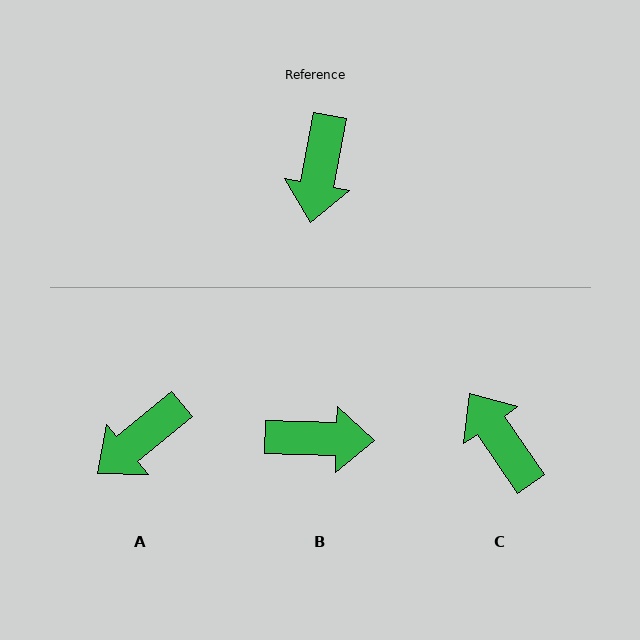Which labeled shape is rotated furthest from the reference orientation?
C, about 135 degrees away.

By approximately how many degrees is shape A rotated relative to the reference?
Approximately 40 degrees clockwise.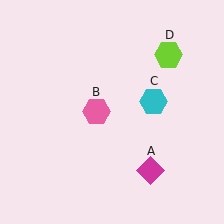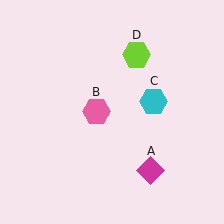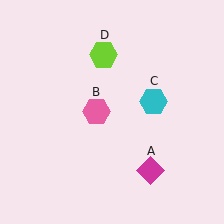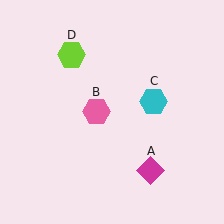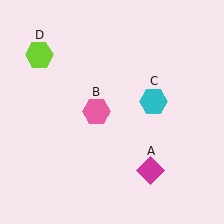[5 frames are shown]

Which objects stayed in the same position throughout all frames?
Magenta diamond (object A) and pink hexagon (object B) and cyan hexagon (object C) remained stationary.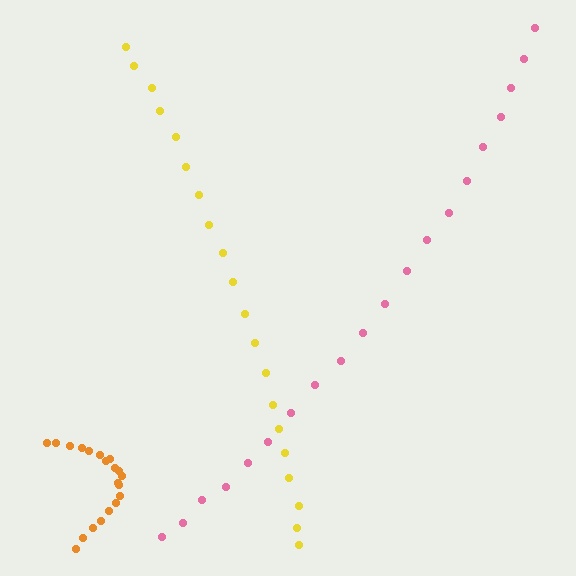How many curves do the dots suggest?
There are 3 distinct paths.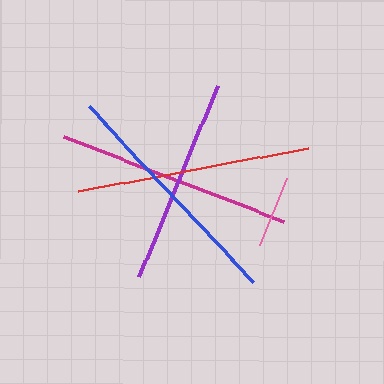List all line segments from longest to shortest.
From longest to shortest: blue, magenta, red, purple, pink.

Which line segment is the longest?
The blue line is the longest at approximately 242 pixels.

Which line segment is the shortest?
The pink line is the shortest at approximately 72 pixels.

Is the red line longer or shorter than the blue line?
The blue line is longer than the red line.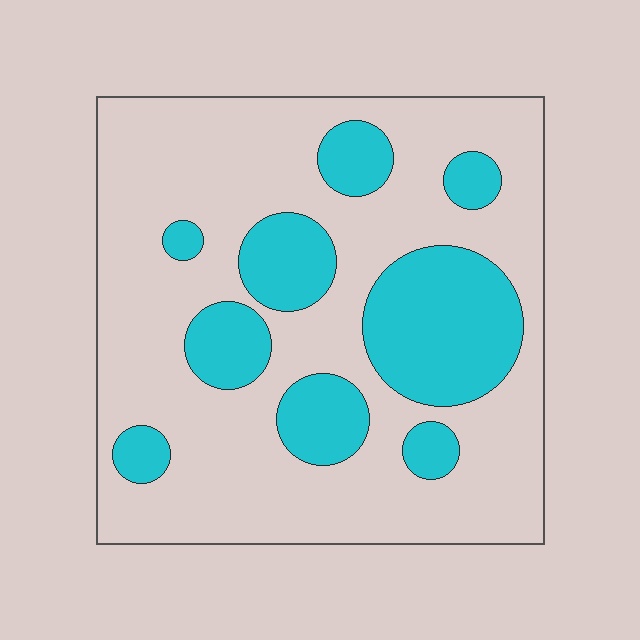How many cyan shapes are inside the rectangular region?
9.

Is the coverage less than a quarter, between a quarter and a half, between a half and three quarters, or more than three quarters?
Between a quarter and a half.